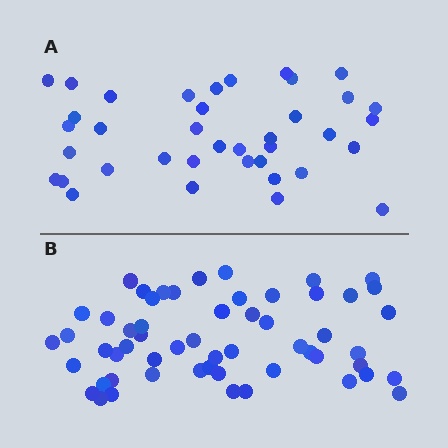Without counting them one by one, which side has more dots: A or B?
Region B (the bottom region) has more dots.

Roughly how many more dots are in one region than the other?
Region B has approximately 20 more dots than region A.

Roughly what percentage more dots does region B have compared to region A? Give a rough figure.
About 45% more.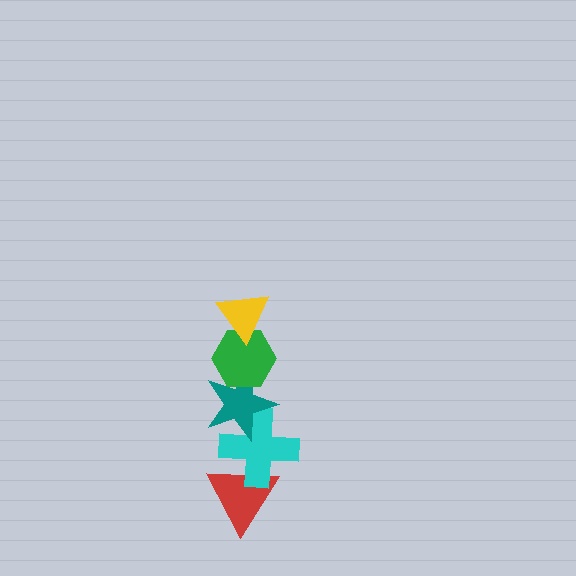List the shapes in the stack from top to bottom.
From top to bottom: the yellow triangle, the green hexagon, the teal star, the cyan cross, the red triangle.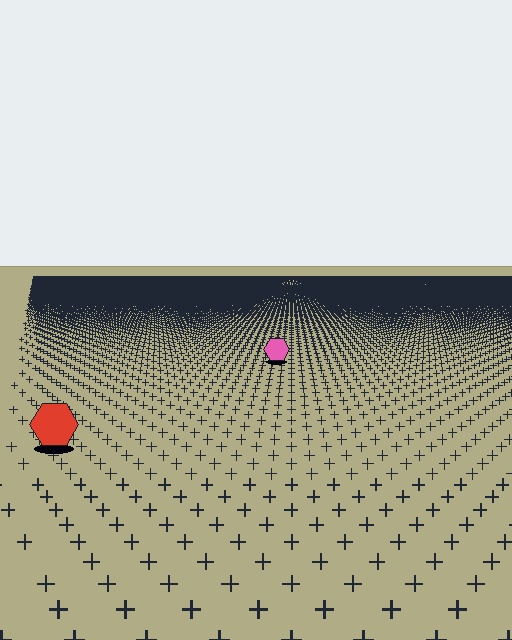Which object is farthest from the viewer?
The pink hexagon is farthest from the viewer. It appears smaller and the ground texture around it is denser.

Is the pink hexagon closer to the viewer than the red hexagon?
No. The red hexagon is closer — you can tell from the texture gradient: the ground texture is coarser near it.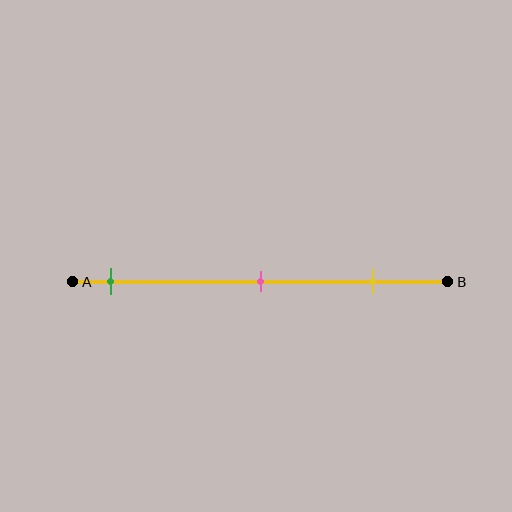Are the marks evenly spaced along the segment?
Yes, the marks are approximately evenly spaced.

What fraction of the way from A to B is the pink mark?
The pink mark is approximately 50% (0.5) of the way from A to B.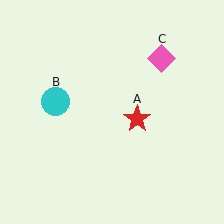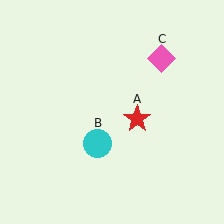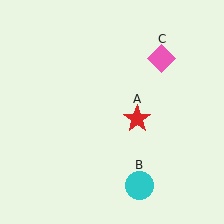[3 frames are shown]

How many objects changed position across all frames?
1 object changed position: cyan circle (object B).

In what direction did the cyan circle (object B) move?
The cyan circle (object B) moved down and to the right.